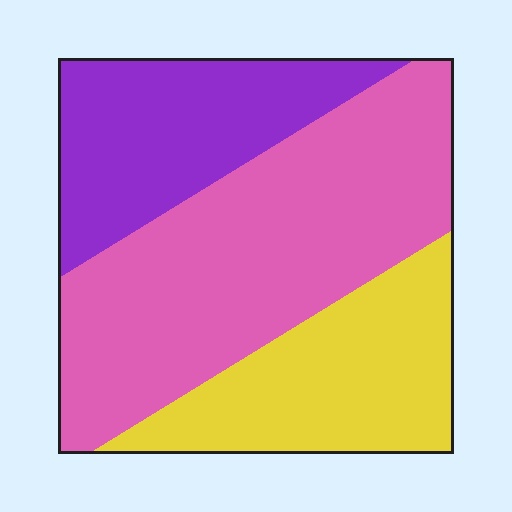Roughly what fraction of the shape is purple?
Purple covers 25% of the shape.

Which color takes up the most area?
Pink, at roughly 50%.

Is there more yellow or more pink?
Pink.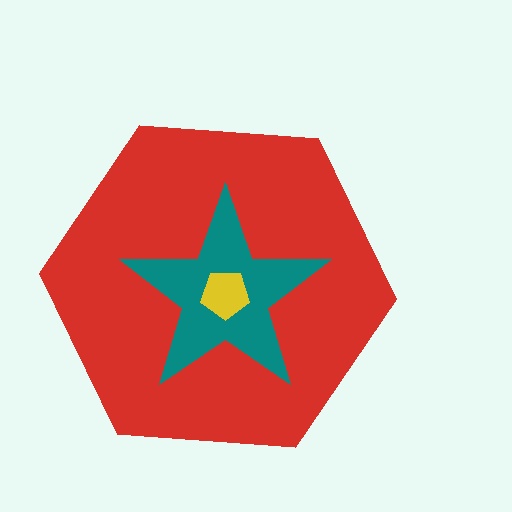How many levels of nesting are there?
3.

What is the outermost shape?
The red hexagon.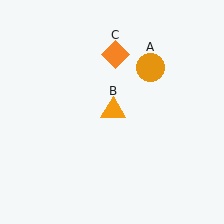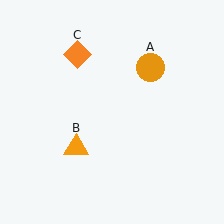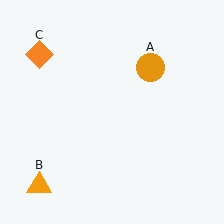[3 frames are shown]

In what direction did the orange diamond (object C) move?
The orange diamond (object C) moved left.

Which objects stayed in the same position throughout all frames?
Orange circle (object A) remained stationary.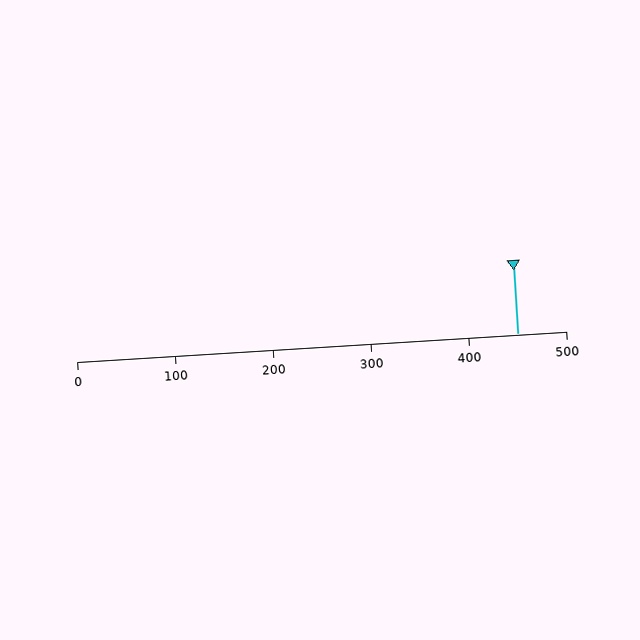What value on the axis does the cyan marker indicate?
The marker indicates approximately 450.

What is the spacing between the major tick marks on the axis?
The major ticks are spaced 100 apart.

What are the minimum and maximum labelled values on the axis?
The axis runs from 0 to 500.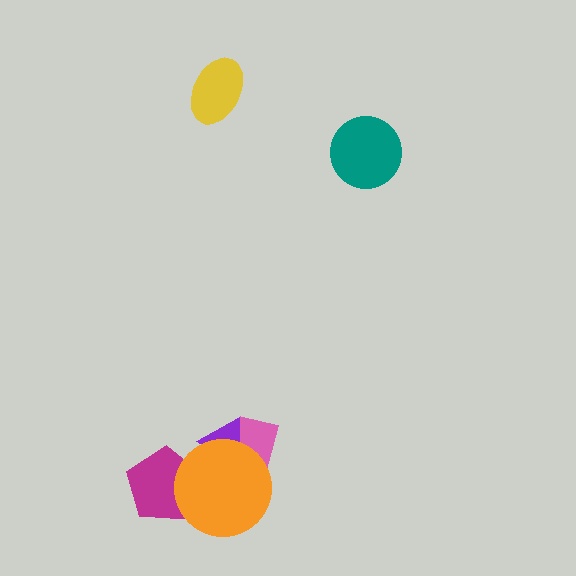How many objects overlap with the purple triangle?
2 objects overlap with the purple triangle.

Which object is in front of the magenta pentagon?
The orange circle is in front of the magenta pentagon.